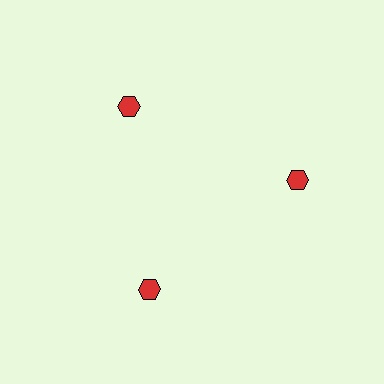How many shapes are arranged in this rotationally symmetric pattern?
There are 3 shapes, arranged in 3 groups of 1.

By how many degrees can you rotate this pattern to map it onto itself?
The pattern maps onto itself every 120 degrees of rotation.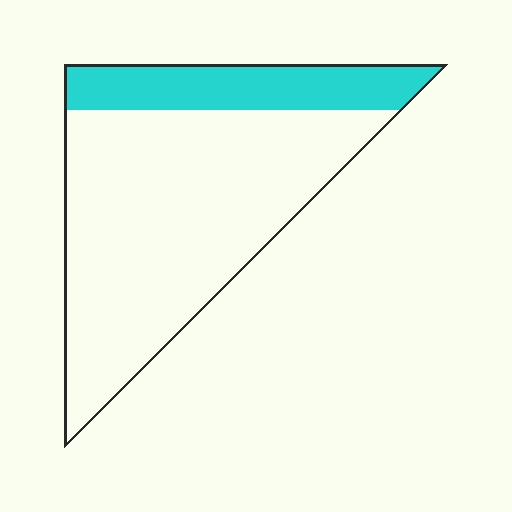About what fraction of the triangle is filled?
About one fifth (1/5).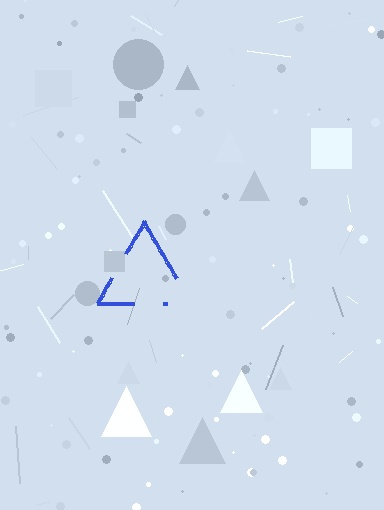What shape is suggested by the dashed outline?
The dashed outline suggests a triangle.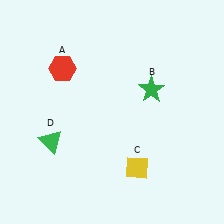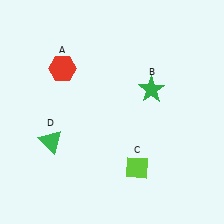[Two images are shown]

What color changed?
The diamond (C) changed from yellow in Image 1 to lime in Image 2.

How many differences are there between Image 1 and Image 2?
There is 1 difference between the two images.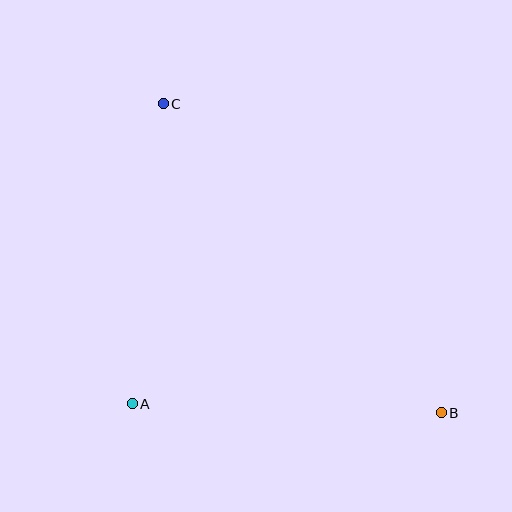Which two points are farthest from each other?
Points B and C are farthest from each other.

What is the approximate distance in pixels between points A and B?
The distance between A and B is approximately 309 pixels.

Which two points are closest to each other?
Points A and C are closest to each other.